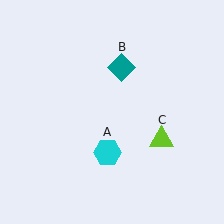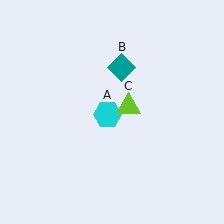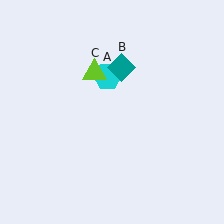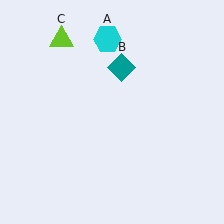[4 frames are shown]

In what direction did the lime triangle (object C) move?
The lime triangle (object C) moved up and to the left.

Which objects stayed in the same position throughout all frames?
Teal diamond (object B) remained stationary.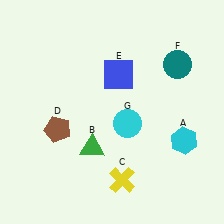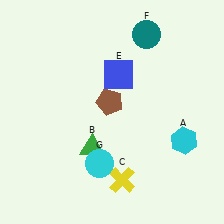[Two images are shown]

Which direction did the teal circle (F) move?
The teal circle (F) moved up.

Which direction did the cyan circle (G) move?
The cyan circle (G) moved down.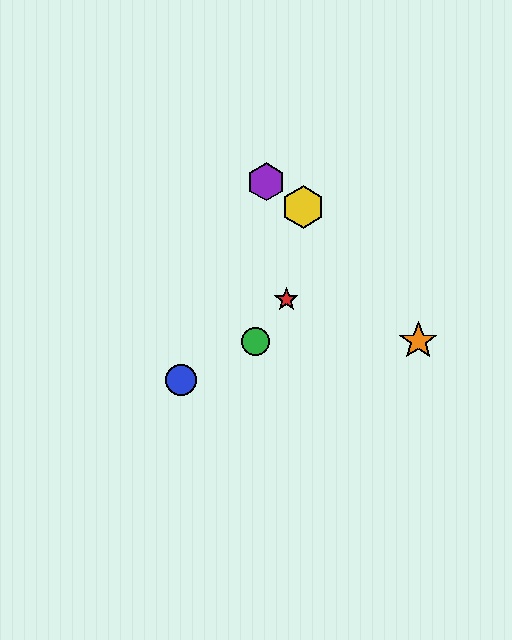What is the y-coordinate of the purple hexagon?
The purple hexagon is at y≈182.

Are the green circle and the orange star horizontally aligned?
Yes, both are at y≈341.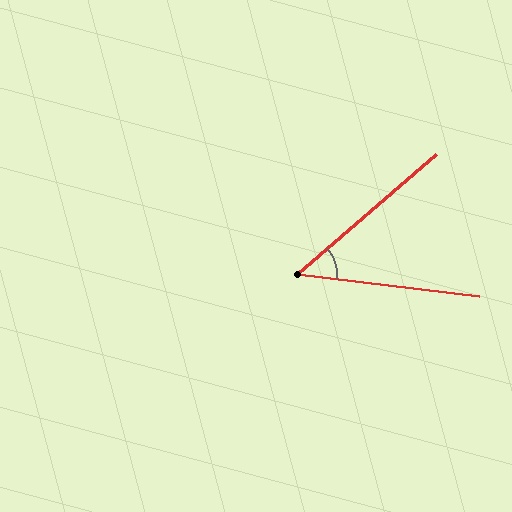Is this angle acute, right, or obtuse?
It is acute.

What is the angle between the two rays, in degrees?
Approximately 48 degrees.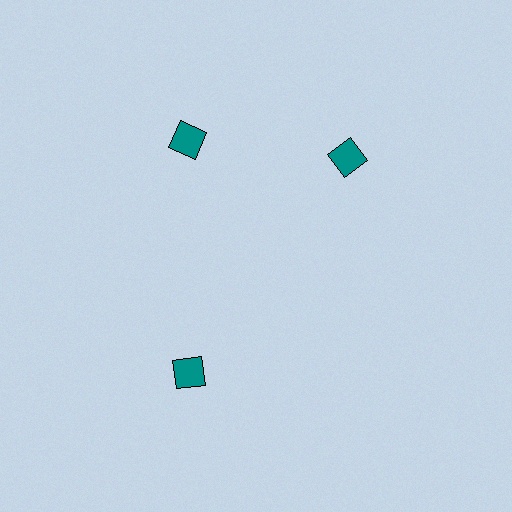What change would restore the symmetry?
The symmetry would be restored by rotating it back into even spacing with its neighbors so that all 3 diamonds sit at equal angles and equal distance from the center.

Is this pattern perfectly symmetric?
No. The 3 teal diamonds are arranged in a ring, but one element near the 3 o'clock position is rotated out of alignment along the ring, breaking the 3-fold rotational symmetry.